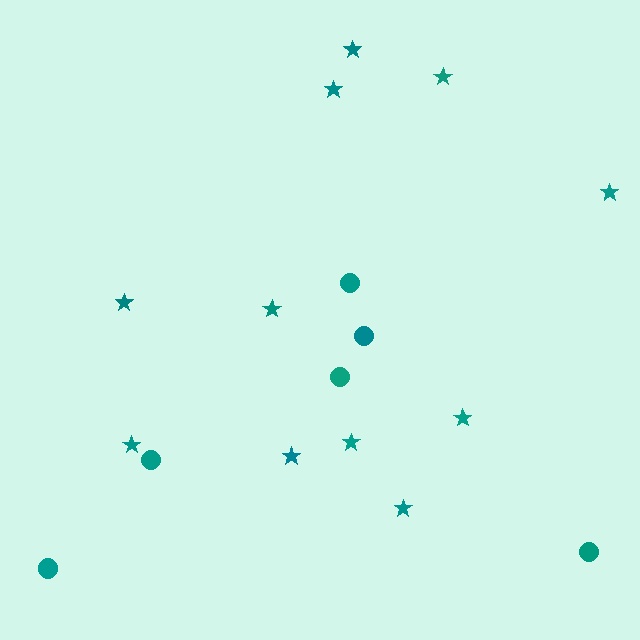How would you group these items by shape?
There are 2 groups: one group of circles (6) and one group of stars (11).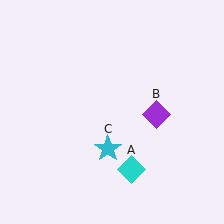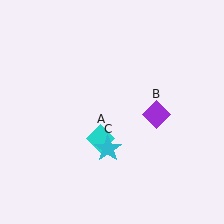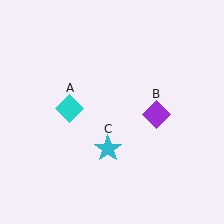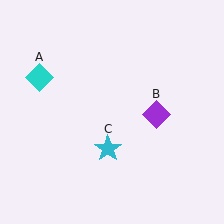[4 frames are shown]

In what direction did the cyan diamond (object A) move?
The cyan diamond (object A) moved up and to the left.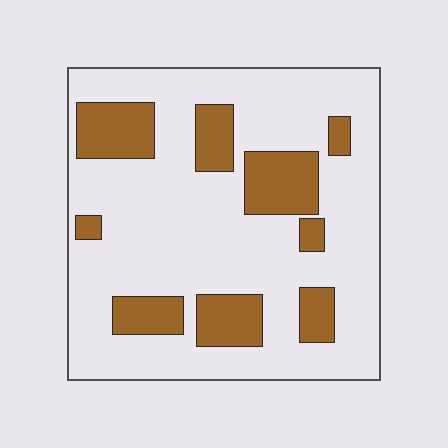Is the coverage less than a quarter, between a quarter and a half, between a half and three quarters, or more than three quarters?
Less than a quarter.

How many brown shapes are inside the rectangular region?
9.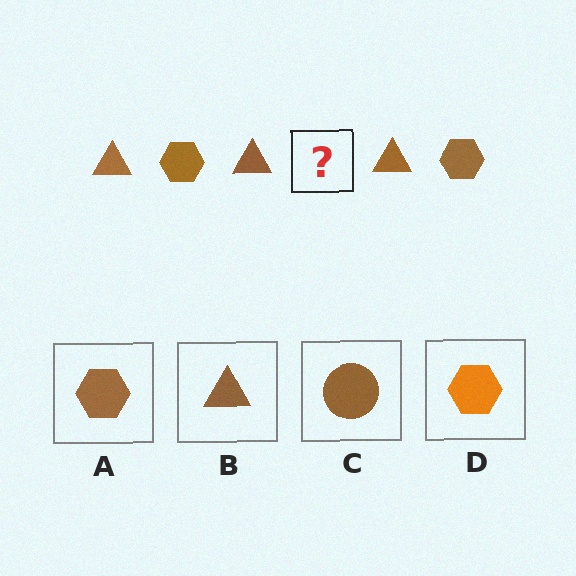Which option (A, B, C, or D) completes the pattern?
A.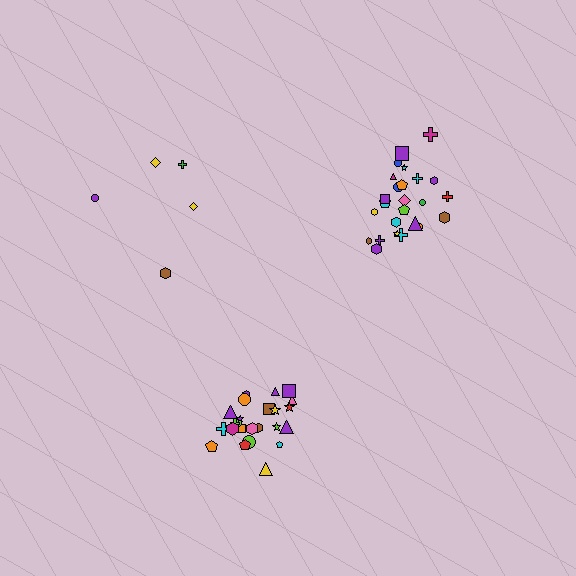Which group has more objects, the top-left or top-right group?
The top-right group.